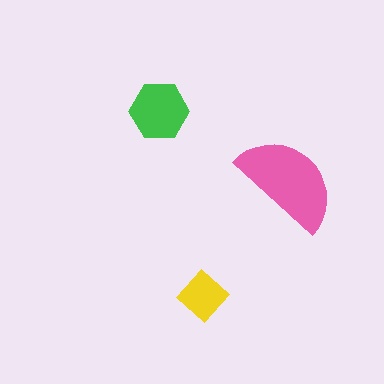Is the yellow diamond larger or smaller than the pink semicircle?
Smaller.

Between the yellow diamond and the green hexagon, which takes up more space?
The green hexagon.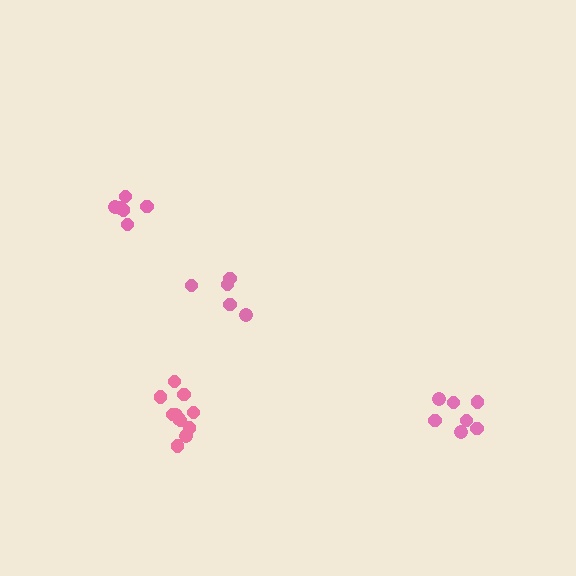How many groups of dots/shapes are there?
There are 4 groups.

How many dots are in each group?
Group 1: 11 dots, Group 2: 6 dots, Group 3: 7 dots, Group 4: 5 dots (29 total).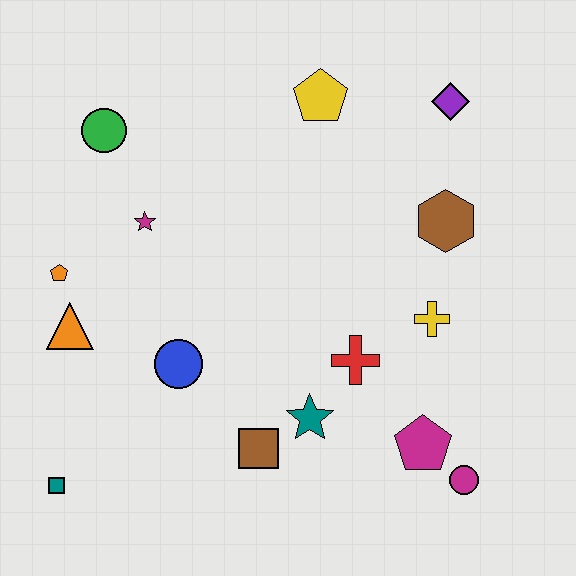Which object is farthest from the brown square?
The purple diamond is farthest from the brown square.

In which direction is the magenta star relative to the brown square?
The magenta star is above the brown square.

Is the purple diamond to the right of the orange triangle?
Yes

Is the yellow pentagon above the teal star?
Yes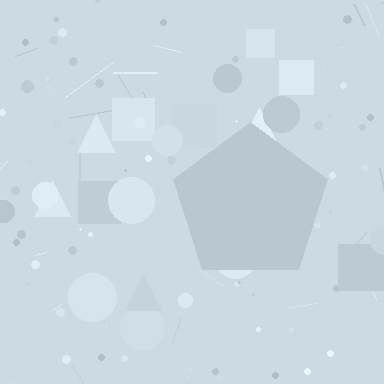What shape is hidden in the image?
A pentagon is hidden in the image.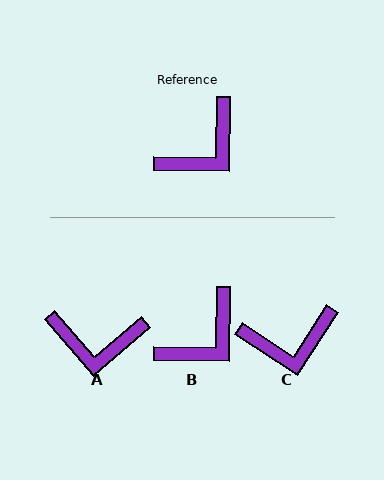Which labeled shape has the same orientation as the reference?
B.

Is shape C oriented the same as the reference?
No, it is off by about 32 degrees.